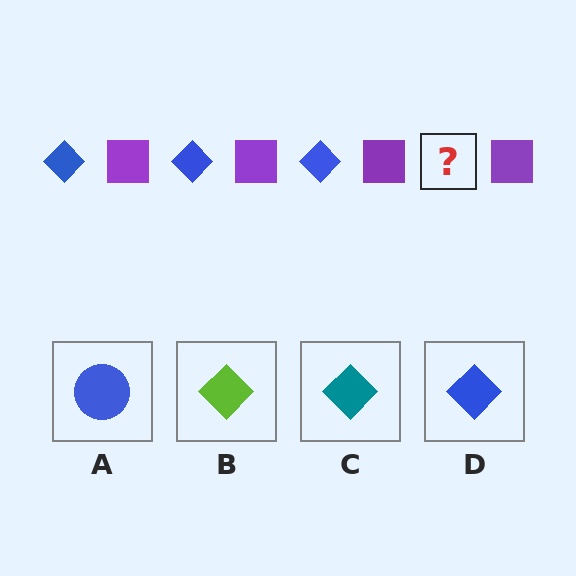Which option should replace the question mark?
Option D.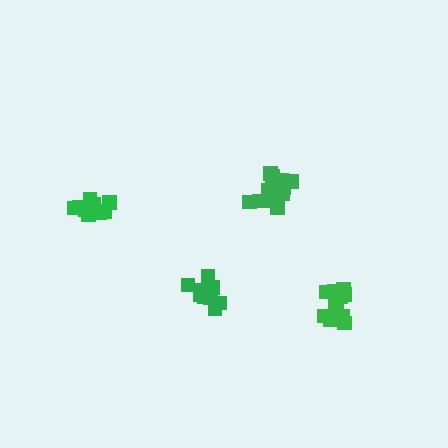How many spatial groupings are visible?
There are 4 spatial groupings.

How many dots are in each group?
Group 1: 11 dots, Group 2: 12 dots, Group 3: 17 dots, Group 4: 12 dots (52 total).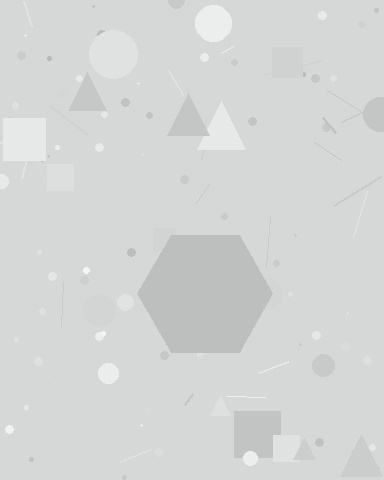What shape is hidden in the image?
A hexagon is hidden in the image.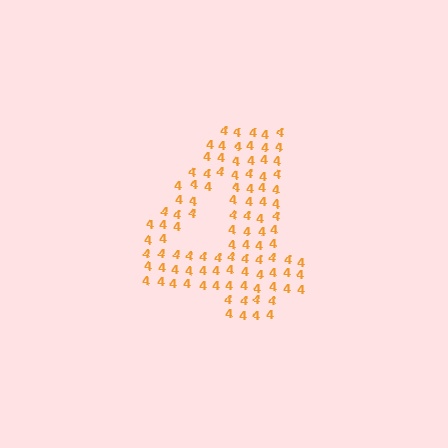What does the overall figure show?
The overall figure shows the digit 4.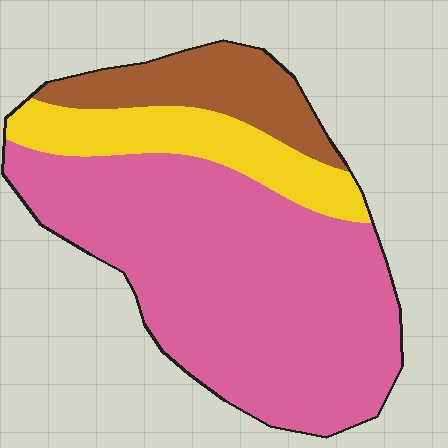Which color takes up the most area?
Pink, at roughly 65%.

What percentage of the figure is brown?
Brown covers around 15% of the figure.